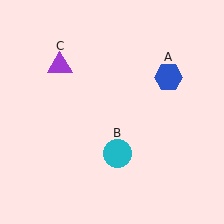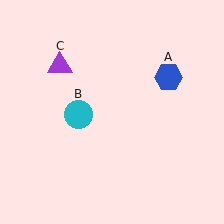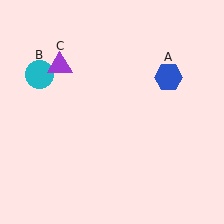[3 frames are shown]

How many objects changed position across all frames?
1 object changed position: cyan circle (object B).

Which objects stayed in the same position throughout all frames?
Blue hexagon (object A) and purple triangle (object C) remained stationary.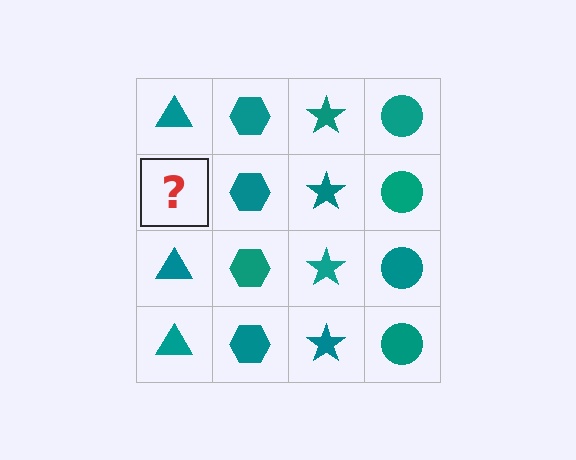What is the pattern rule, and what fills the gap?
The rule is that each column has a consistent shape. The gap should be filled with a teal triangle.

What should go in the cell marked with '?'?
The missing cell should contain a teal triangle.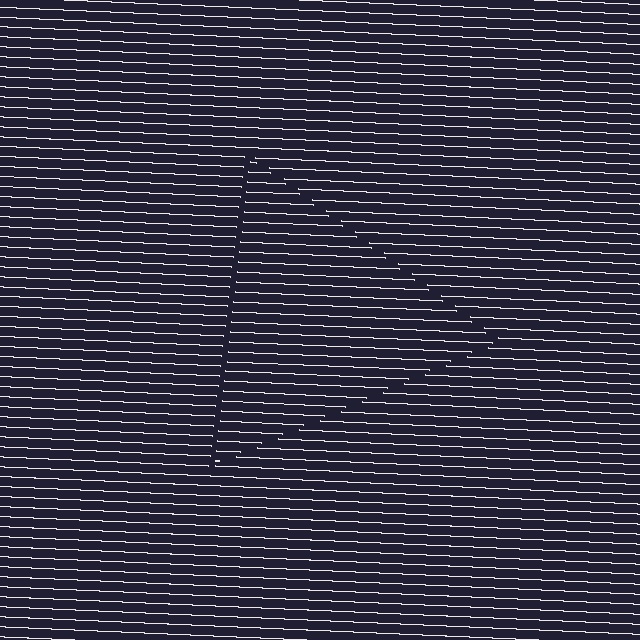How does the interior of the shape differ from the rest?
The interior of the shape contains the same grating, shifted by half a period — the contour is defined by the phase discontinuity where line-ends from the inner and outer gratings abut.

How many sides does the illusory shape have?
3 sides — the line-ends trace a triangle.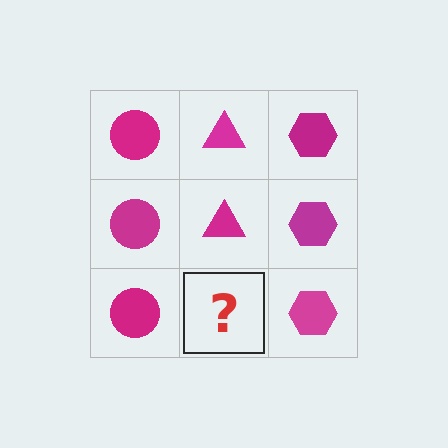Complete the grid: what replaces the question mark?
The question mark should be replaced with a magenta triangle.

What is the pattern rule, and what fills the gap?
The rule is that each column has a consistent shape. The gap should be filled with a magenta triangle.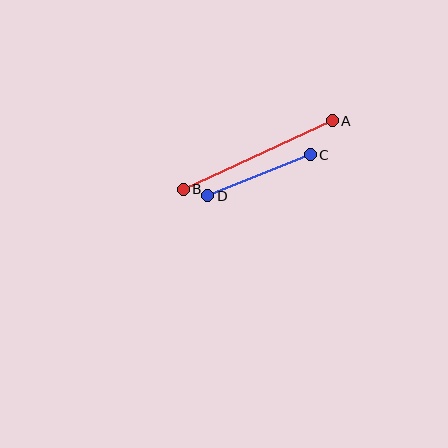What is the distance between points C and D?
The distance is approximately 110 pixels.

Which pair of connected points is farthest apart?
Points A and B are farthest apart.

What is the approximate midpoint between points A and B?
The midpoint is at approximately (258, 155) pixels.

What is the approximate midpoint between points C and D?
The midpoint is at approximately (259, 175) pixels.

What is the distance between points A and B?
The distance is approximately 164 pixels.